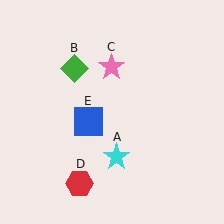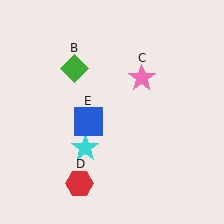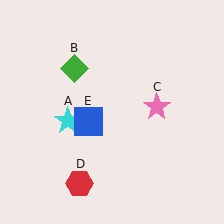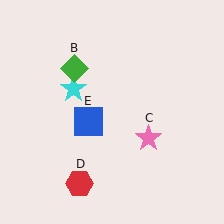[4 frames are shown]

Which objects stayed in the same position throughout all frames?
Green diamond (object B) and red hexagon (object D) and blue square (object E) remained stationary.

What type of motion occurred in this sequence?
The cyan star (object A), pink star (object C) rotated clockwise around the center of the scene.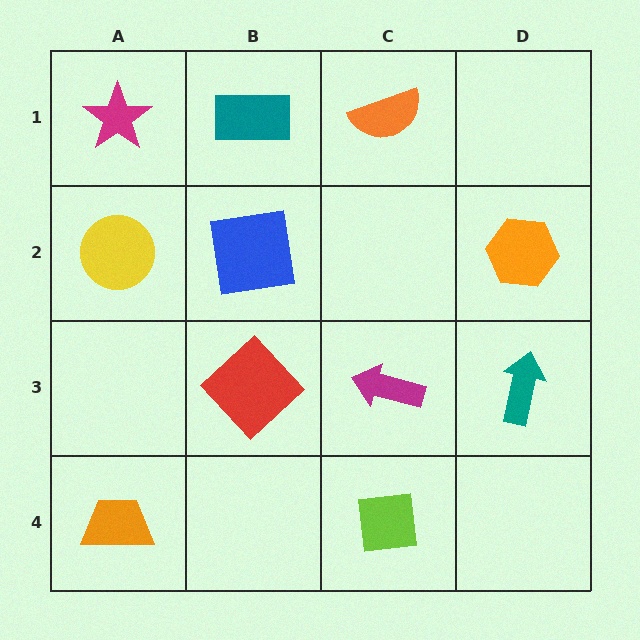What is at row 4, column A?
An orange trapezoid.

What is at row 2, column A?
A yellow circle.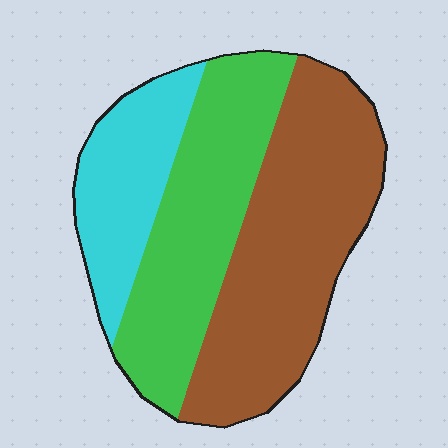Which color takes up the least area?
Cyan, at roughly 20%.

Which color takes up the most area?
Brown, at roughly 45%.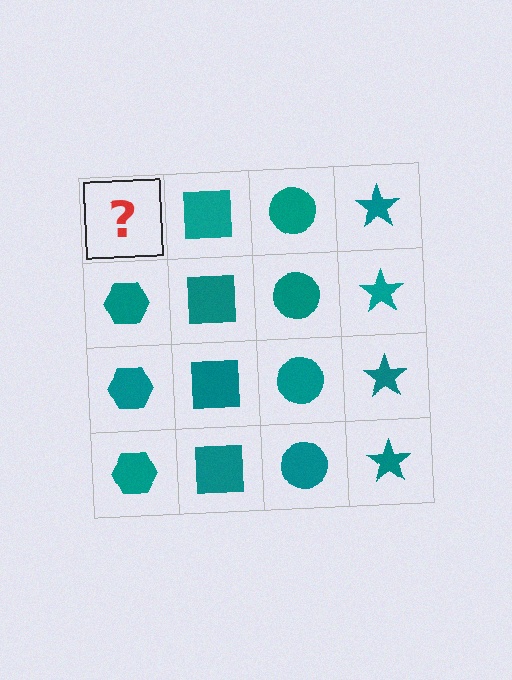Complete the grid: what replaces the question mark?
The question mark should be replaced with a teal hexagon.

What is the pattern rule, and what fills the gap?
The rule is that each column has a consistent shape. The gap should be filled with a teal hexagon.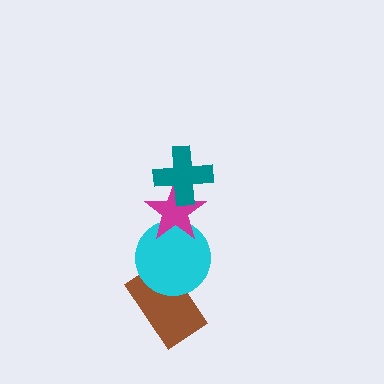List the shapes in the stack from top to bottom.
From top to bottom: the teal cross, the magenta star, the cyan circle, the brown rectangle.